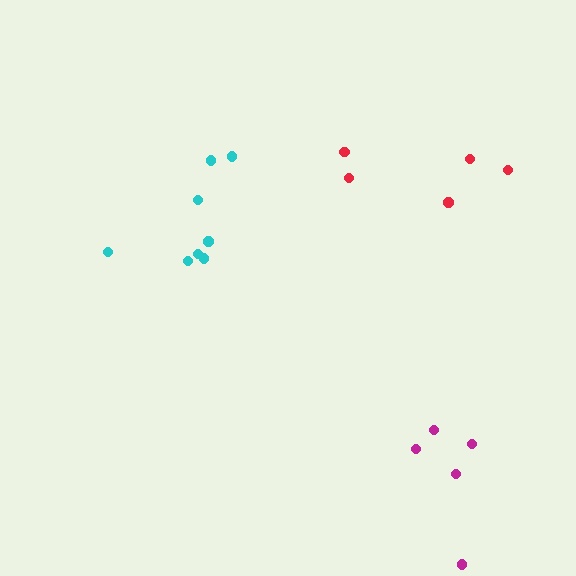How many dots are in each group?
Group 1: 5 dots, Group 2: 8 dots, Group 3: 5 dots (18 total).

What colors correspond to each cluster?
The clusters are colored: magenta, cyan, red.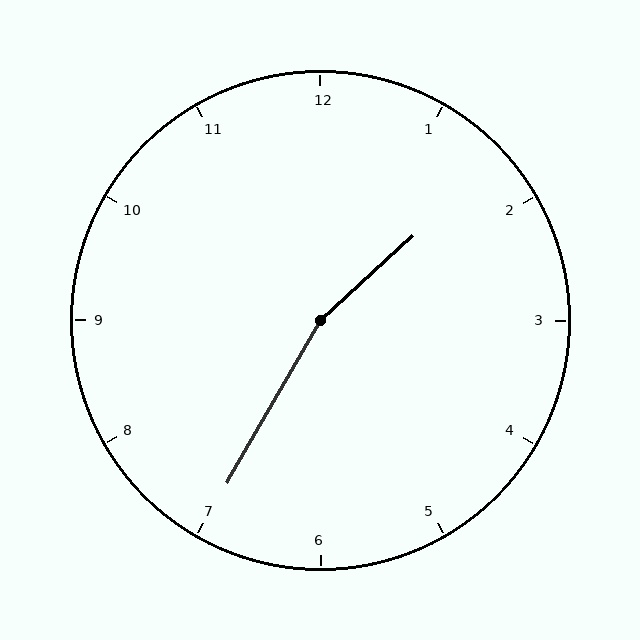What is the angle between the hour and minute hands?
Approximately 162 degrees.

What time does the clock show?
1:35.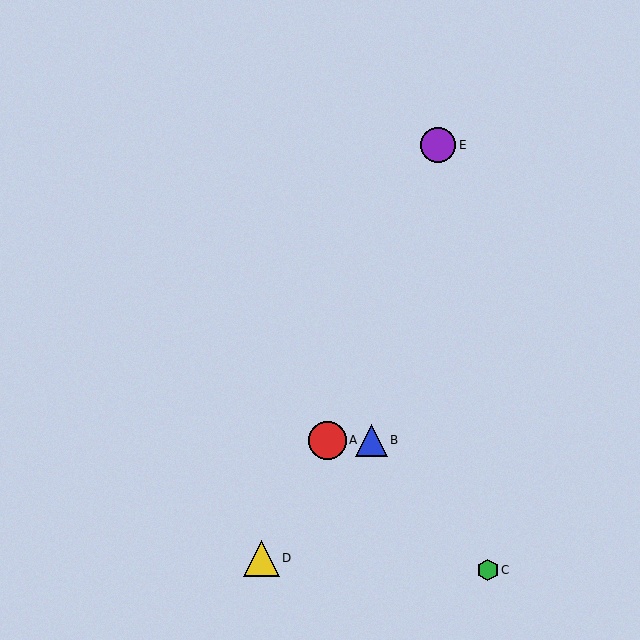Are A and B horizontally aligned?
Yes, both are at y≈440.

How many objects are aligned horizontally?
2 objects (A, B) are aligned horizontally.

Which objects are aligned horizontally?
Objects A, B are aligned horizontally.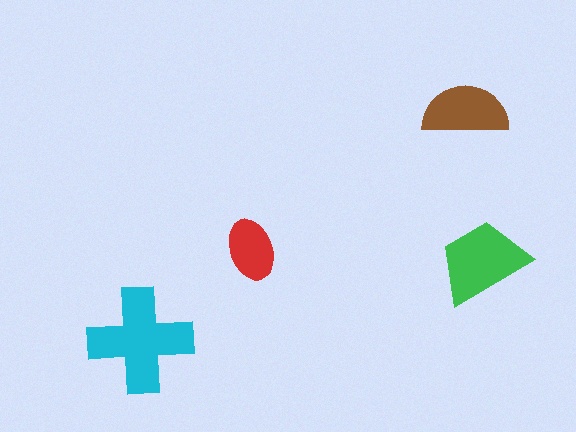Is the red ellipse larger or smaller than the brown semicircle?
Smaller.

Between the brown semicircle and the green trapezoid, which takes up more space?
The green trapezoid.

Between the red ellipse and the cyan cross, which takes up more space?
The cyan cross.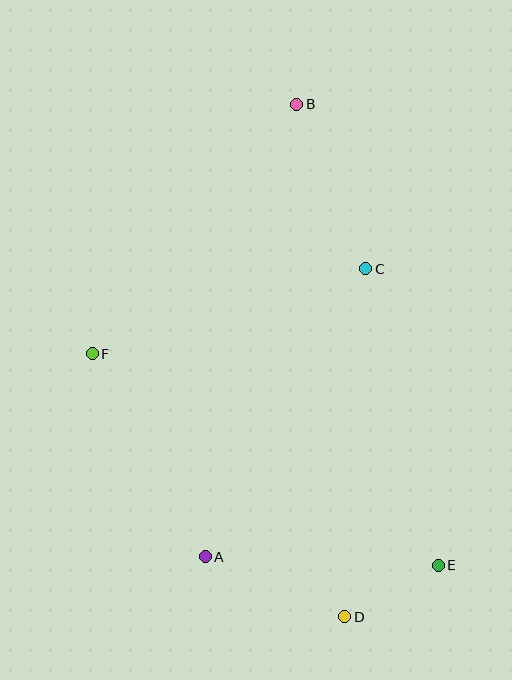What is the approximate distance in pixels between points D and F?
The distance between D and F is approximately 365 pixels.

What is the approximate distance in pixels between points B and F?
The distance between B and F is approximately 322 pixels.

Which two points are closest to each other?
Points D and E are closest to each other.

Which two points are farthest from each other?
Points B and D are farthest from each other.